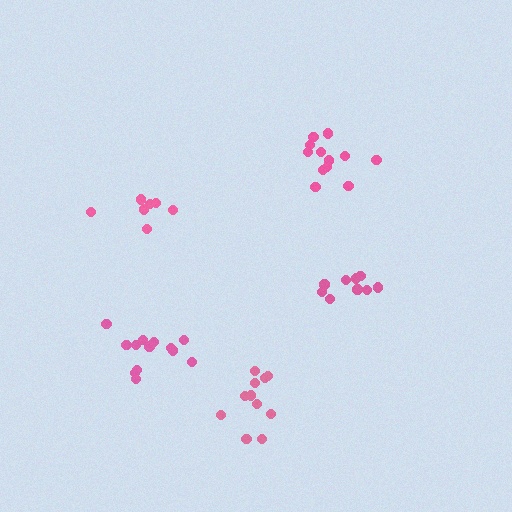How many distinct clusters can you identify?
There are 5 distinct clusters.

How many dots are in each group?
Group 1: 13 dots, Group 2: 11 dots, Group 3: 9 dots, Group 4: 12 dots, Group 5: 7 dots (52 total).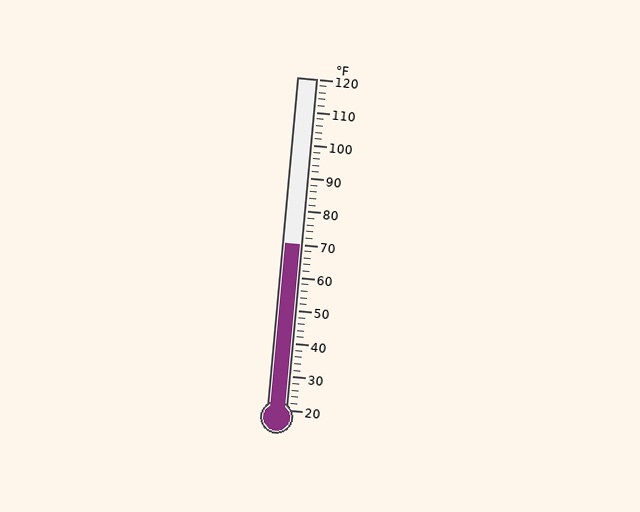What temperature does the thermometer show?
The thermometer shows approximately 70°F.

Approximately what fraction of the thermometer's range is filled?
The thermometer is filled to approximately 50% of its range.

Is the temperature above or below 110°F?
The temperature is below 110°F.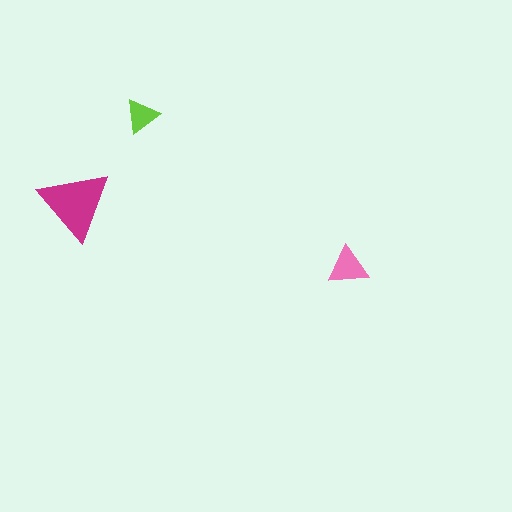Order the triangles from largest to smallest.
the magenta one, the pink one, the lime one.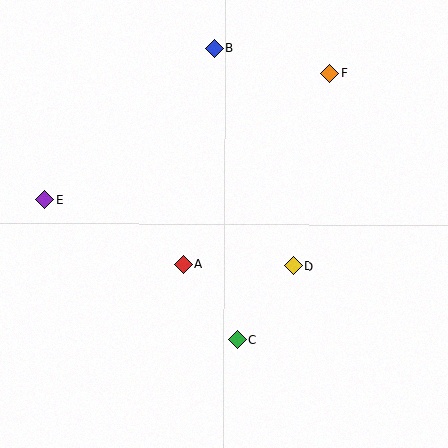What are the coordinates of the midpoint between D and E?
The midpoint between D and E is at (169, 233).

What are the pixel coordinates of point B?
Point B is at (214, 48).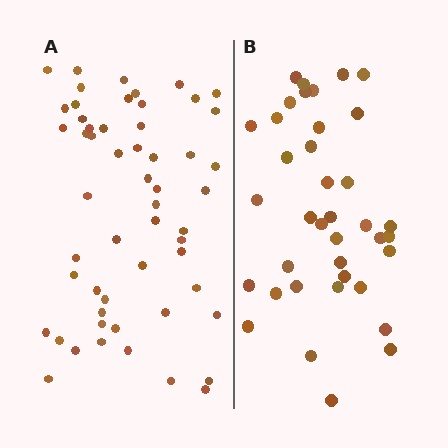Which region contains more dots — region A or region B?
Region A (the left region) has more dots.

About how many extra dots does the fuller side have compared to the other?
Region A has approximately 15 more dots than region B.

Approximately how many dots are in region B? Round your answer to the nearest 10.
About 40 dots. (The exact count is 38, which rounds to 40.)